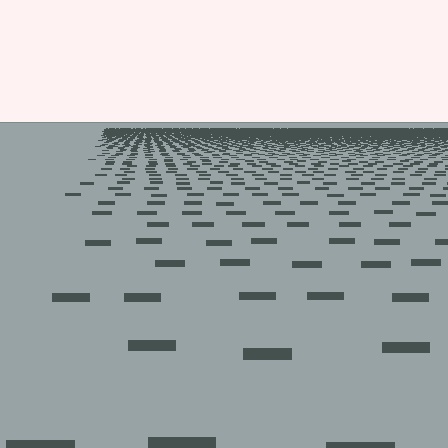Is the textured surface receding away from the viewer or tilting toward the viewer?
The surface is receding away from the viewer. Texture elements get smaller and denser toward the top.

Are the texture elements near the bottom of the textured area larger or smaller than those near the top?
Larger. Near the bottom, elements are closer to the viewer and appear at a bigger on-screen size.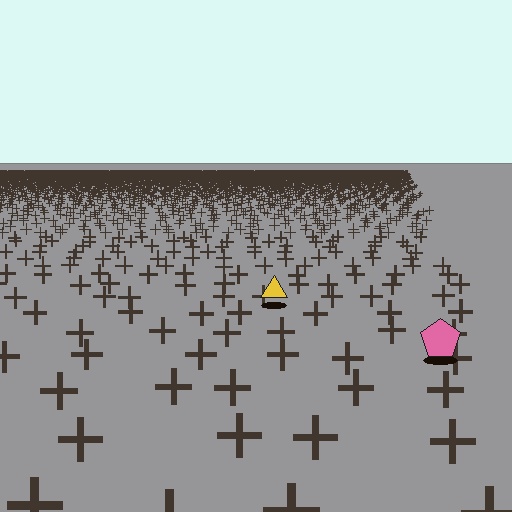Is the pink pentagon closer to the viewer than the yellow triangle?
Yes. The pink pentagon is closer — you can tell from the texture gradient: the ground texture is coarser near it.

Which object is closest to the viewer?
The pink pentagon is closest. The texture marks near it are larger and more spread out.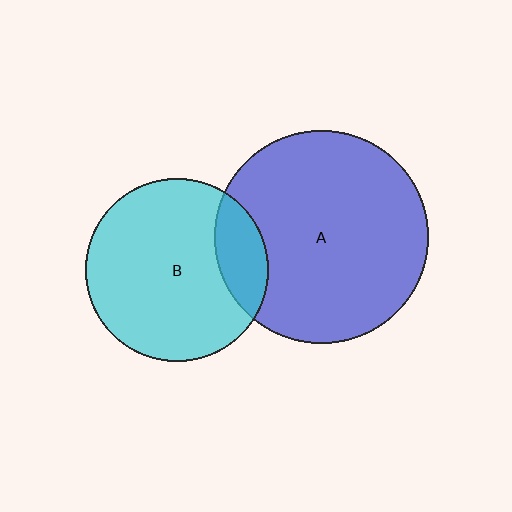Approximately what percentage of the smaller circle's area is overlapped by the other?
Approximately 15%.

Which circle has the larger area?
Circle A (blue).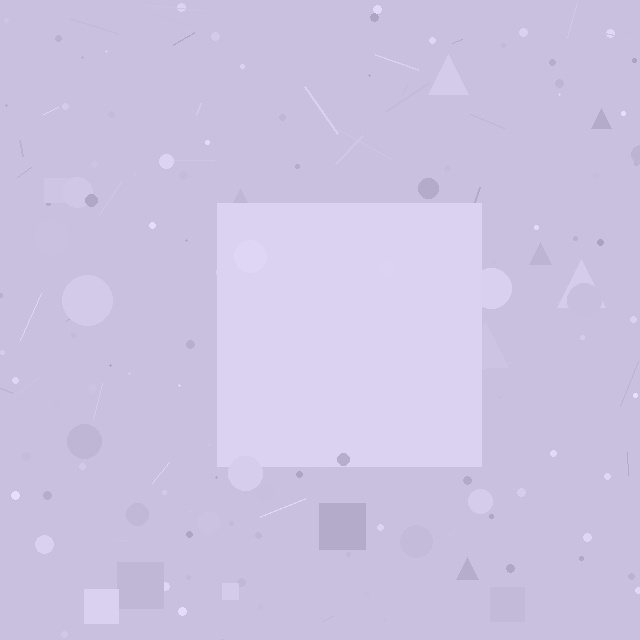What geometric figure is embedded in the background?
A square is embedded in the background.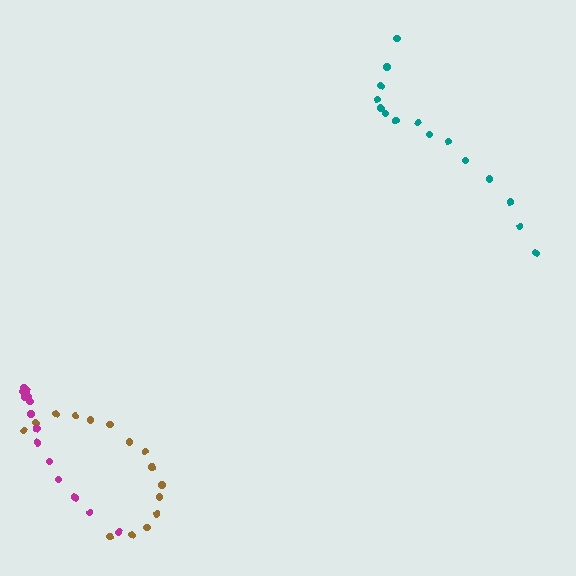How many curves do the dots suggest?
There are 3 distinct paths.